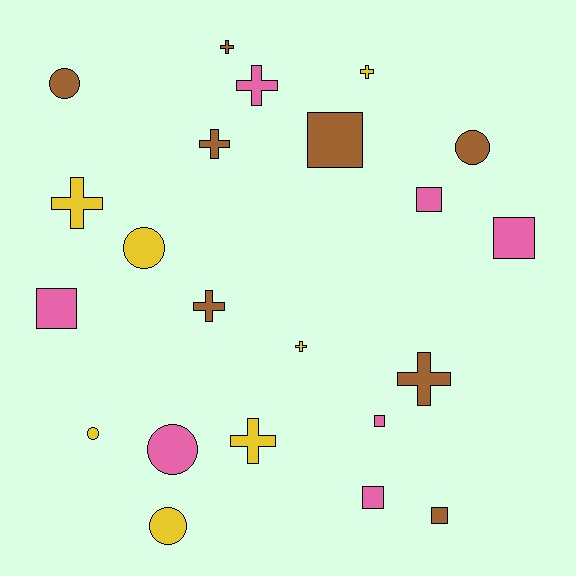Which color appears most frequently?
Brown, with 8 objects.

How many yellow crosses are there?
There are 4 yellow crosses.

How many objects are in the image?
There are 22 objects.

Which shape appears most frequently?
Cross, with 9 objects.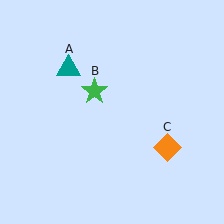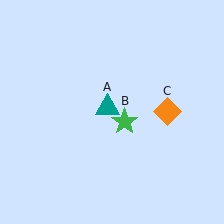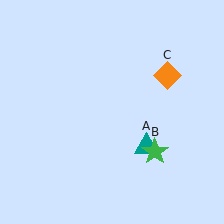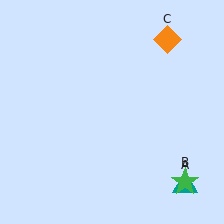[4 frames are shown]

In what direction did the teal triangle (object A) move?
The teal triangle (object A) moved down and to the right.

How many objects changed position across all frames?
3 objects changed position: teal triangle (object A), green star (object B), orange diamond (object C).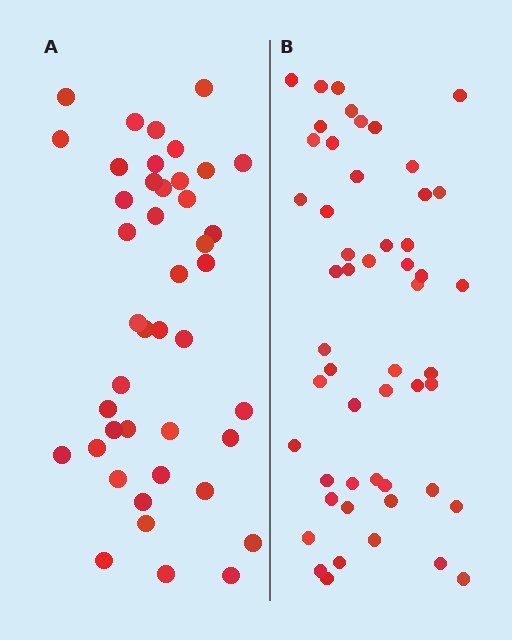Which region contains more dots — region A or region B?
Region B (the right region) has more dots.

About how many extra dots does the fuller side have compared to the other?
Region B has roughly 8 or so more dots than region A.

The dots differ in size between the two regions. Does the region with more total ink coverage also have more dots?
No. Region A has more total ink coverage because its dots are larger, but region B actually contains more individual dots. Total area can be misleading — the number of items is what matters here.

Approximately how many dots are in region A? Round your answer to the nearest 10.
About 40 dots. (The exact count is 43, which rounds to 40.)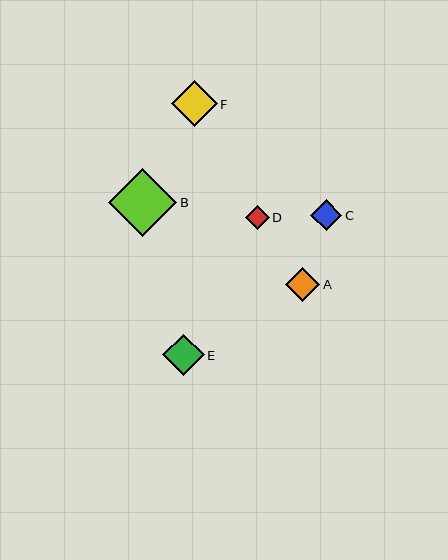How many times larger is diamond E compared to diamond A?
Diamond E is approximately 1.2 times the size of diamond A.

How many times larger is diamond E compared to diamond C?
Diamond E is approximately 1.3 times the size of diamond C.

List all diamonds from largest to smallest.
From largest to smallest: B, F, E, A, C, D.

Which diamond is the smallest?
Diamond D is the smallest with a size of approximately 24 pixels.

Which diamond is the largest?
Diamond B is the largest with a size of approximately 68 pixels.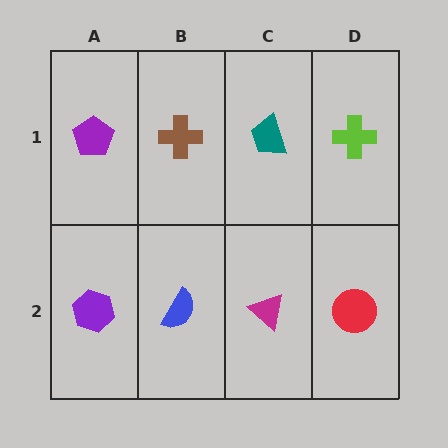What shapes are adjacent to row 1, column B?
A blue semicircle (row 2, column B), a purple pentagon (row 1, column A), a teal trapezoid (row 1, column C).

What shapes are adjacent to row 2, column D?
A lime cross (row 1, column D), a magenta triangle (row 2, column C).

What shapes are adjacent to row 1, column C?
A magenta triangle (row 2, column C), a brown cross (row 1, column B), a lime cross (row 1, column D).